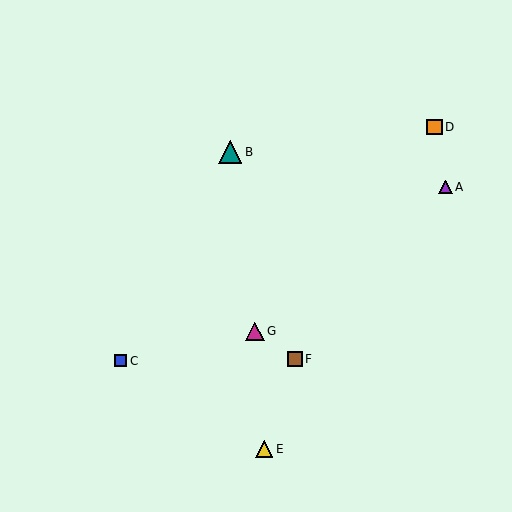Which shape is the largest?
The teal triangle (labeled B) is the largest.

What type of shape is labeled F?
Shape F is a brown square.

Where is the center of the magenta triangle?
The center of the magenta triangle is at (255, 331).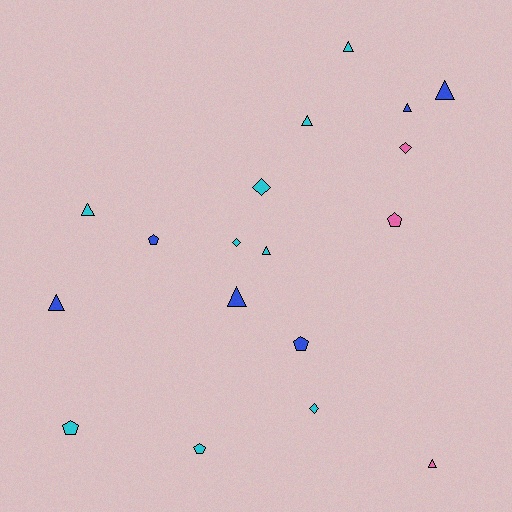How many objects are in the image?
There are 18 objects.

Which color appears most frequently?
Cyan, with 9 objects.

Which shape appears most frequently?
Triangle, with 9 objects.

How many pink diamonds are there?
There is 1 pink diamond.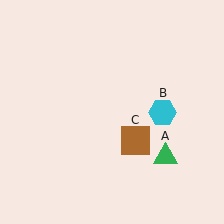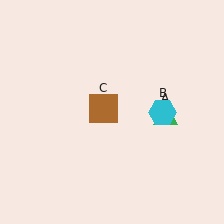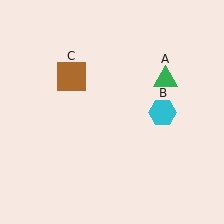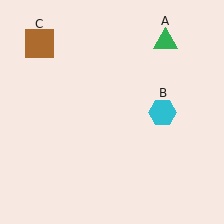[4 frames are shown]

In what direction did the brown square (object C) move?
The brown square (object C) moved up and to the left.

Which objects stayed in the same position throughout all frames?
Cyan hexagon (object B) remained stationary.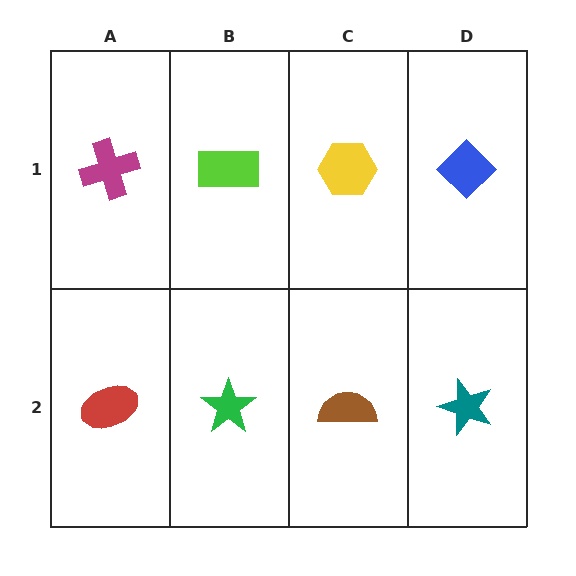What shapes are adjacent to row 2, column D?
A blue diamond (row 1, column D), a brown semicircle (row 2, column C).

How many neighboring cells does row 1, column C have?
3.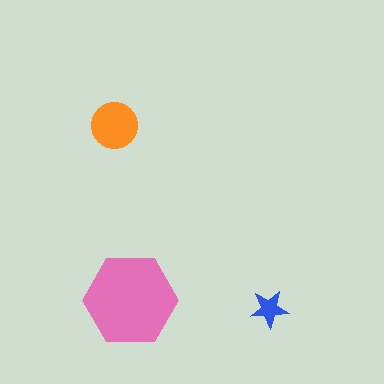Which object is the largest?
The pink hexagon.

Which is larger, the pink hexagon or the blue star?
The pink hexagon.